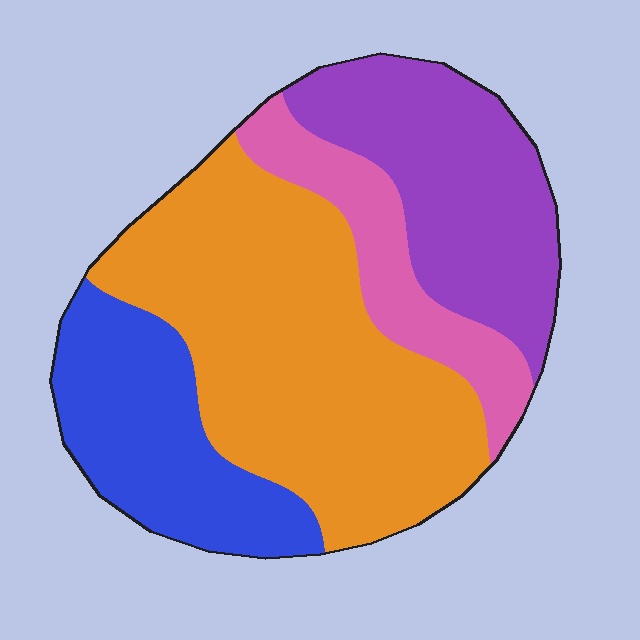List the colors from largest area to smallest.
From largest to smallest: orange, purple, blue, pink.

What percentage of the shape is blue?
Blue covers roughly 20% of the shape.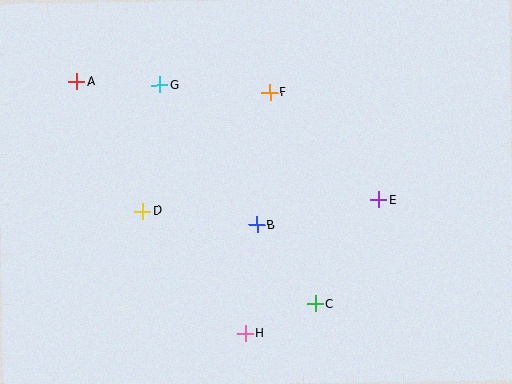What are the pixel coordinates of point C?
Point C is at (315, 304).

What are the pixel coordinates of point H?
Point H is at (245, 333).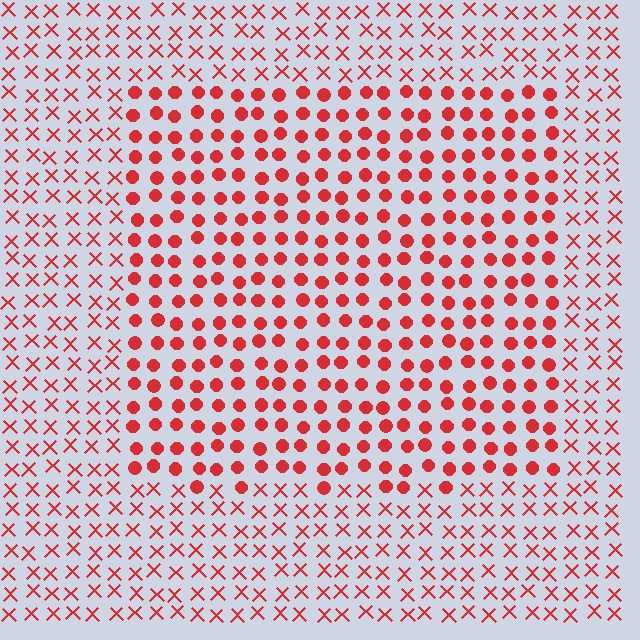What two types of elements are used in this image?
The image uses circles inside the rectangle region and X marks outside it.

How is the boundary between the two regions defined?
The boundary is defined by a change in element shape: circles inside vs. X marks outside. All elements share the same color and spacing.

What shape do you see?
I see a rectangle.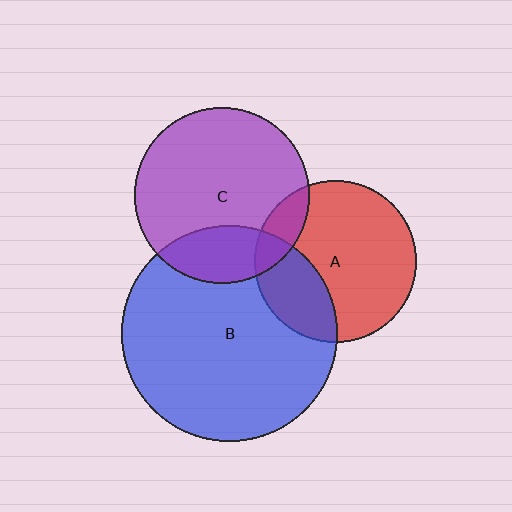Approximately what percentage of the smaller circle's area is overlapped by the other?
Approximately 15%.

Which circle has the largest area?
Circle B (blue).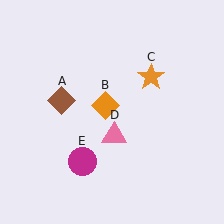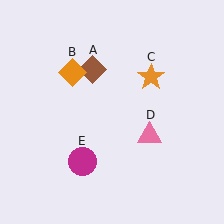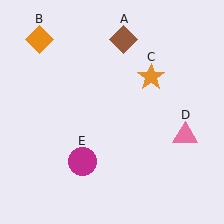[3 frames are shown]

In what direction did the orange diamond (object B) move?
The orange diamond (object B) moved up and to the left.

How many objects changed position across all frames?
3 objects changed position: brown diamond (object A), orange diamond (object B), pink triangle (object D).